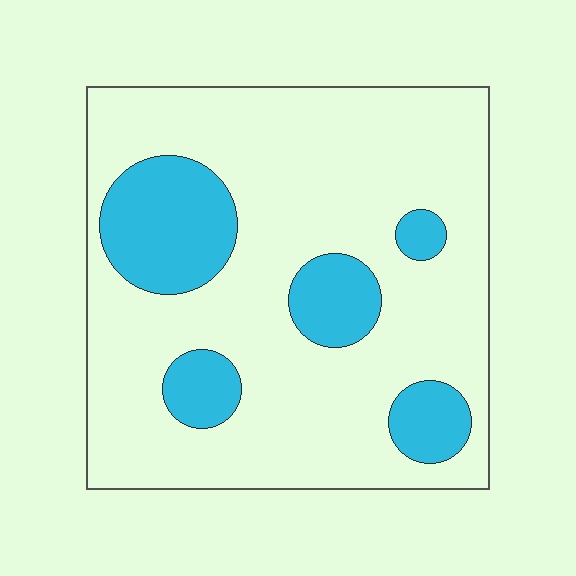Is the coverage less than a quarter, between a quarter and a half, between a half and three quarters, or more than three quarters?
Less than a quarter.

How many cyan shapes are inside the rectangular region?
5.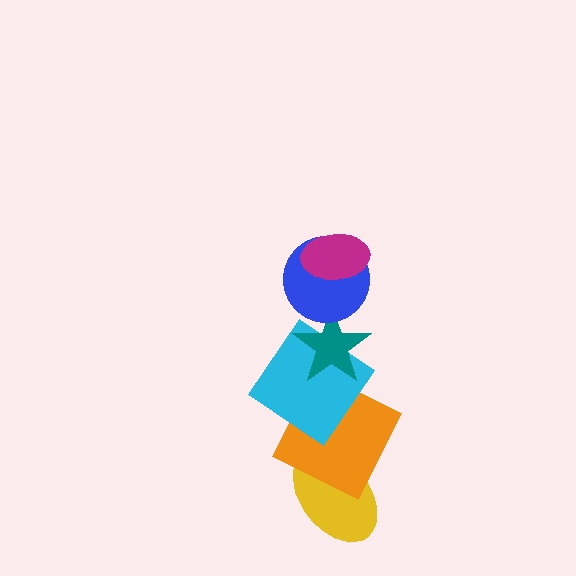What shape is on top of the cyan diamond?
The teal star is on top of the cyan diamond.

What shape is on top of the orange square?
The cyan diamond is on top of the orange square.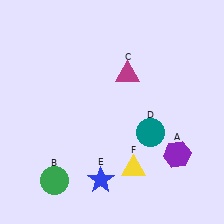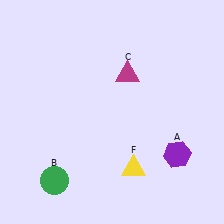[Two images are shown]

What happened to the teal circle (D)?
The teal circle (D) was removed in Image 2. It was in the bottom-right area of Image 1.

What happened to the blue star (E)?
The blue star (E) was removed in Image 2. It was in the bottom-left area of Image 1.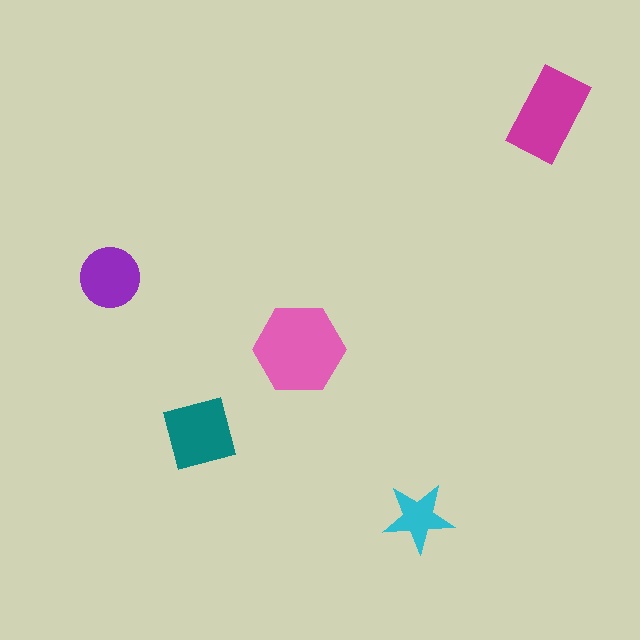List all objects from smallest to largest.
The cyan star, the purple circle, the teal square, the magenta rectangle, the pink hexagon.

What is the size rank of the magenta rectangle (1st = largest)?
2nd.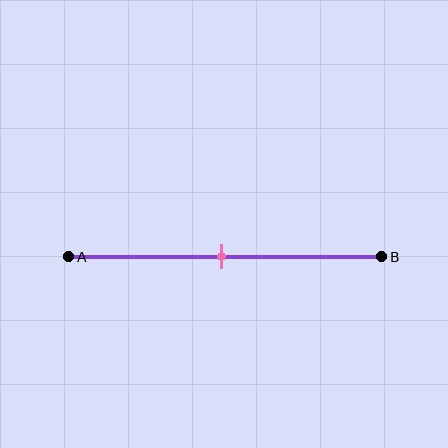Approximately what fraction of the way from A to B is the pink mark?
The pink mark is approximately 50% of the way from A to B.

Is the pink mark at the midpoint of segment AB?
Yes, the mark is approximately at the midpoint.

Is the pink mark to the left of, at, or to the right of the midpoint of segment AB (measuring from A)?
The pink mark is approximately at the midpoint of segment AB.